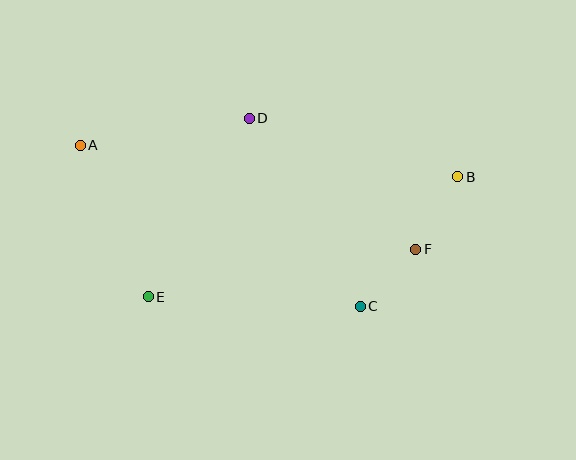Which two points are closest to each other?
Points C and F are closest to each other.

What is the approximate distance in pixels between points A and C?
The distance between A and C is approximately 323 pixels.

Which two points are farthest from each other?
Points A and B are farthest from each other.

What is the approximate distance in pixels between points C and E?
The distance between C and E is approximately 213 pixels.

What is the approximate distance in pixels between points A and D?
The distance between A and D is approximately 171 pixels.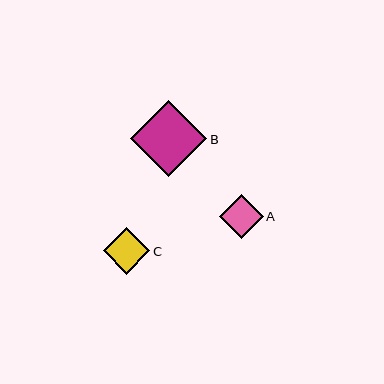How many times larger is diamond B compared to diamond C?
Diamond B is approximately 1.7 times the size of diamond C.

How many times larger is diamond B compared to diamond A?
Diamond B is approximately 1.7 times the size of diamond A.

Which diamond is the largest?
Diamond B is the largest with a size of approximately 76 pixels.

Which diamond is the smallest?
Diamond A is the smallest with a size of approximately 44 pixels.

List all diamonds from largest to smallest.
From largest to smallest: B, C, A.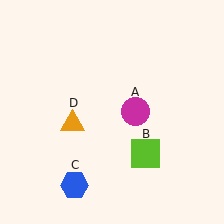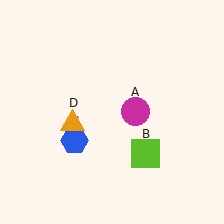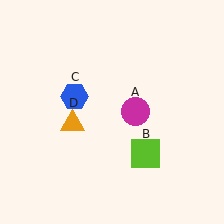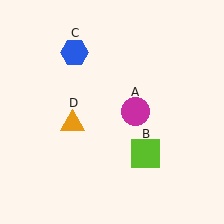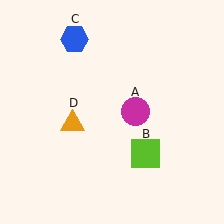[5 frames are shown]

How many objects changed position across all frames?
1 object changed position: blue hexagon (object C).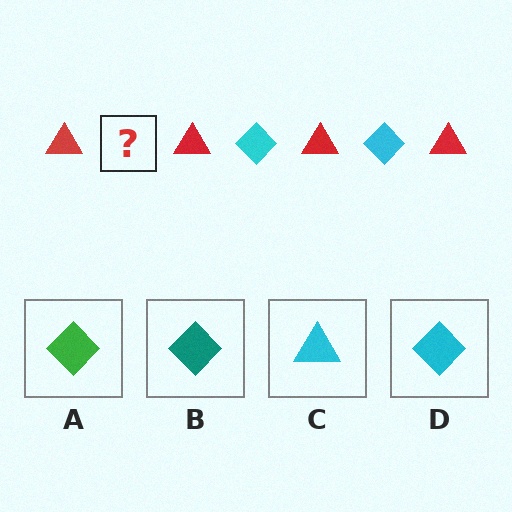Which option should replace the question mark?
Option D.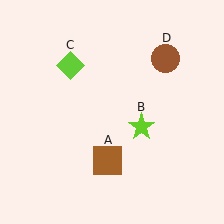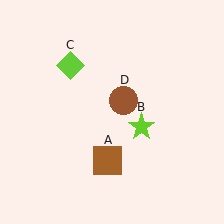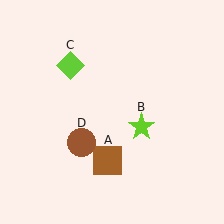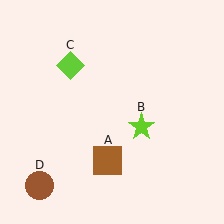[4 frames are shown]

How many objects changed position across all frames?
1 object changed position: brown circle (object D).